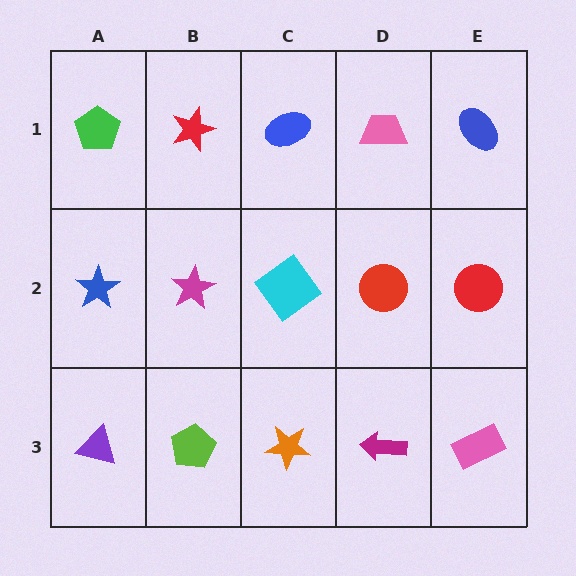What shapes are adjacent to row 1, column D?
A red circle (row 2, column D), a blue ellipse (row 1, column C), a blue ellipse (row 1, column E).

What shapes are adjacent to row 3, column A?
A blue star (row 2, column A), a lime pentagon (row 3, column B).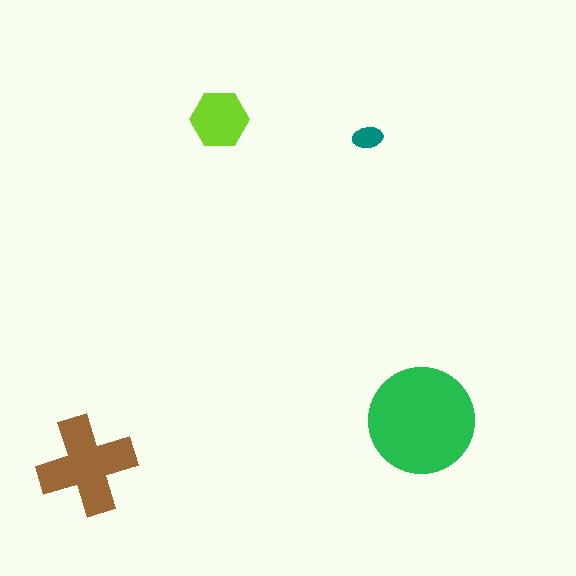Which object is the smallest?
The teal ellipse.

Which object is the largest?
The green circle.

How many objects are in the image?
There are 4 objects in the image.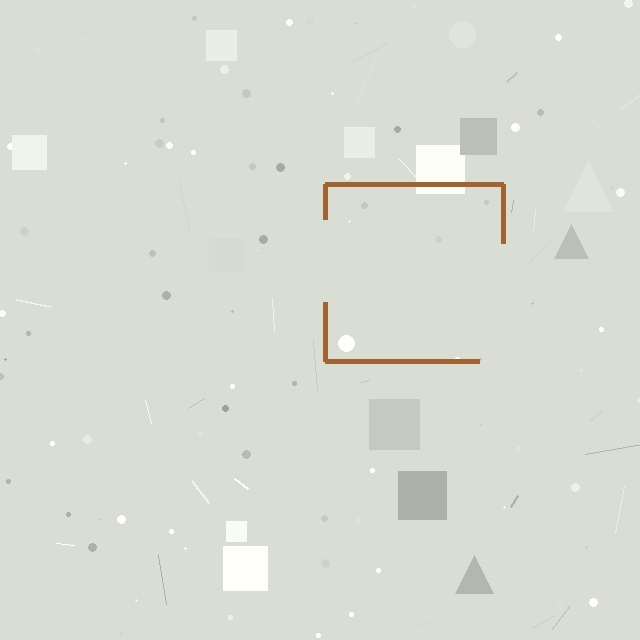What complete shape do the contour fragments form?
The contour fragments form a square.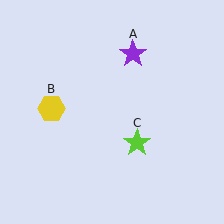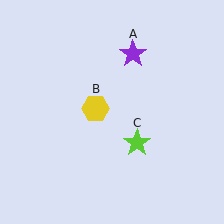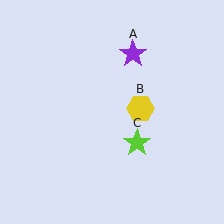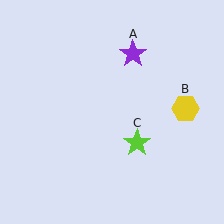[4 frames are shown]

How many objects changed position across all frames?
1 object changed position: yellow hexagon (object B).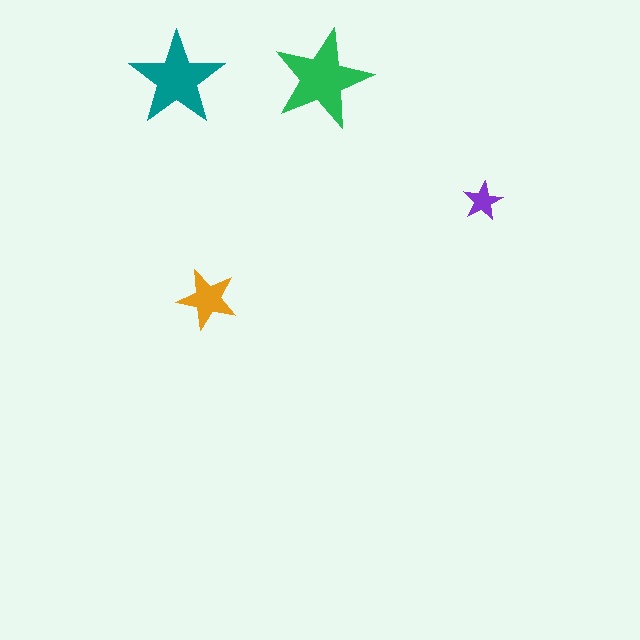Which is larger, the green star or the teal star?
The green one.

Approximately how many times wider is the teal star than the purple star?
About 2.5 times wider.